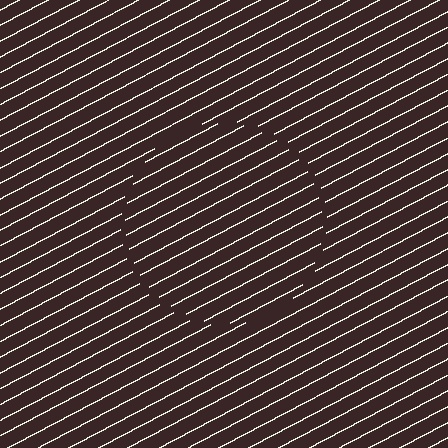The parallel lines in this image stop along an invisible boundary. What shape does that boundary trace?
An illusory circle. The interior of the shape contains the same grating, shifted by half a period — the contour is defined by the phase discontinuity where line-ends from the inner and outer gratings abut.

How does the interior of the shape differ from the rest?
The interior of the shape contains the same grating, shifted by half a period — the contour is defined by the phase discontinuity where line-ends from the inner and outer gratings abut.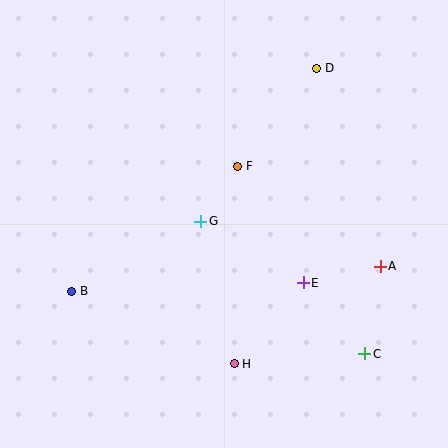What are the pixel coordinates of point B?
Point B is at (72, 291).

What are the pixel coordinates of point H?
Point H is at (234, 364).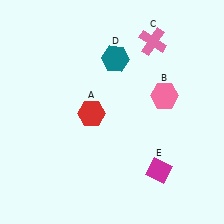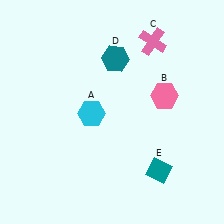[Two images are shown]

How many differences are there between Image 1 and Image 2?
There are 2 differences between the two images.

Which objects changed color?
A changed from red to cyan. E changed from magenta to teal.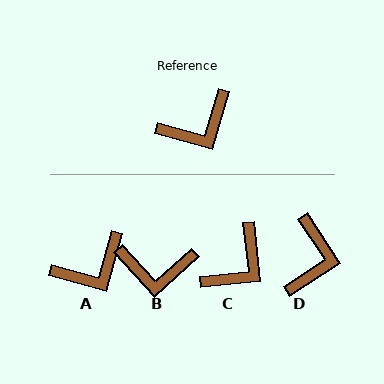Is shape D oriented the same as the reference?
No, it is off by about 49 degrees.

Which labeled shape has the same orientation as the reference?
A.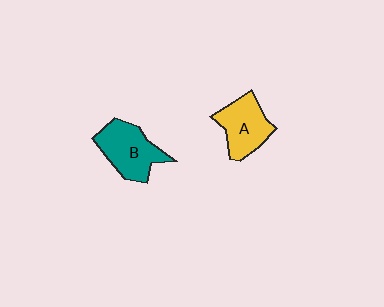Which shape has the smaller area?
Shape A (yellow).